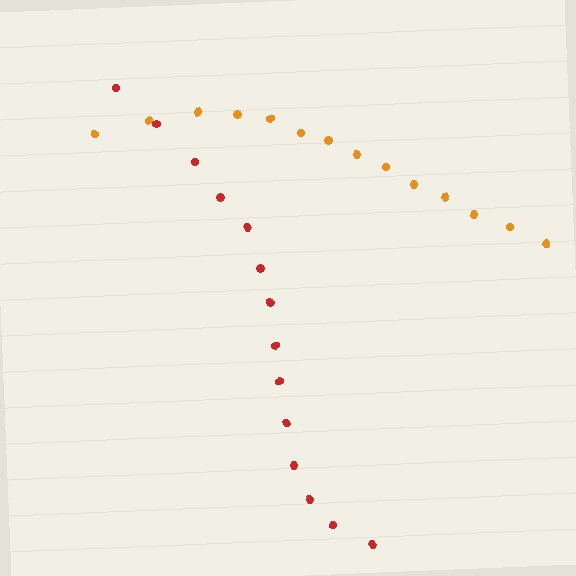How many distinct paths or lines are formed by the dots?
There are 2 distinct paths.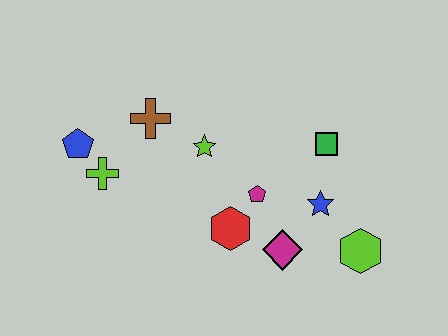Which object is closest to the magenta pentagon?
The red hexagon is closest to the magenta pentagon.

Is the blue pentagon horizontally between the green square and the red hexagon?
No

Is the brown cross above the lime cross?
Yes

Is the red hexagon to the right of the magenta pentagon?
No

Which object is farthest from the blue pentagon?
The lime hexagon is farthest from the blue pentagon.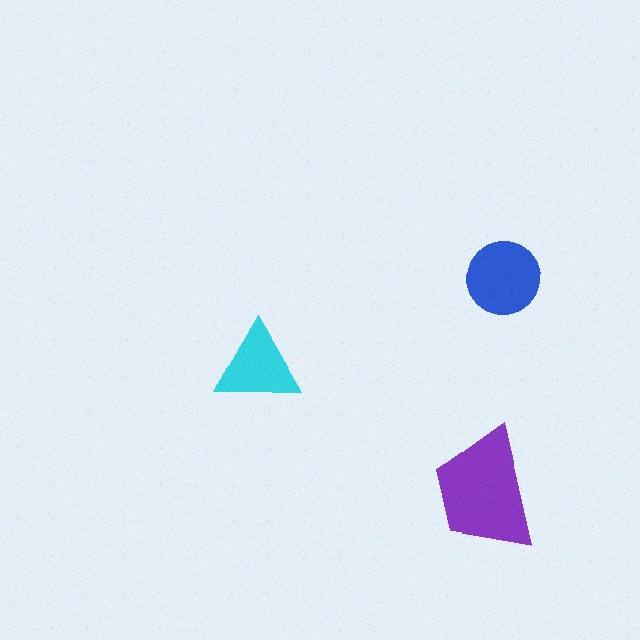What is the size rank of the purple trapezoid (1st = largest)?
1st.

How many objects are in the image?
There are 3 objects in the image.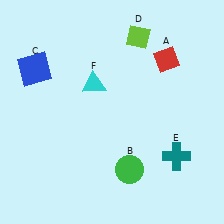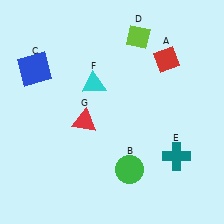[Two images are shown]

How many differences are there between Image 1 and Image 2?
There is 1 difference between the two images.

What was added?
A red triangle (G) was added in Image 2.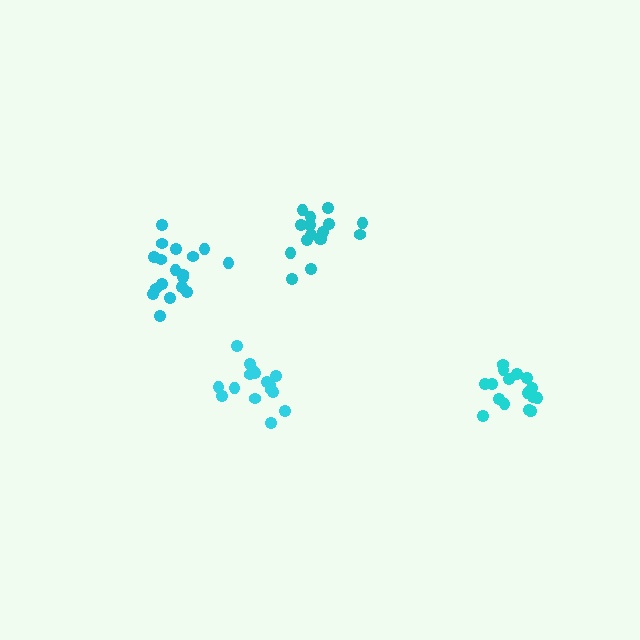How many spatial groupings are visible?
There are 4 spatial groupings.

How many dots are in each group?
Group 1: 16 dots, Group 2: 17 dots, Group 3: 18 dots, Group 4: 16 dots (67 total).